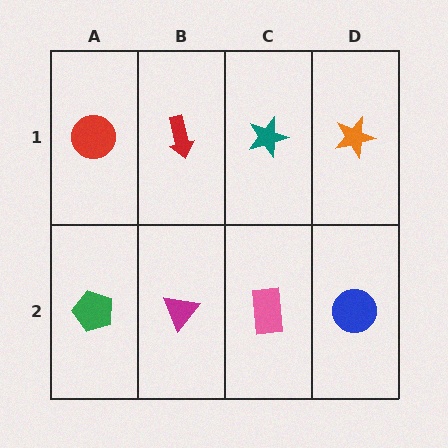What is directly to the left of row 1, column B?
A red circle.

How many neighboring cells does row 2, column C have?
3.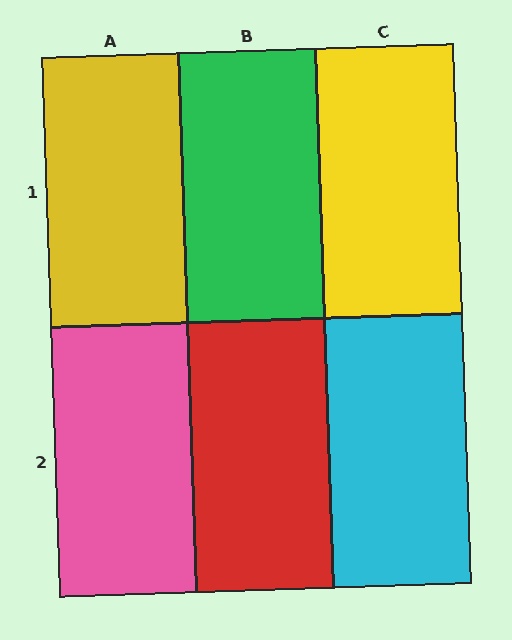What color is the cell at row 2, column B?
Red.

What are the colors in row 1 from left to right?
Yellow, green, yellow.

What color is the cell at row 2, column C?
Cyan.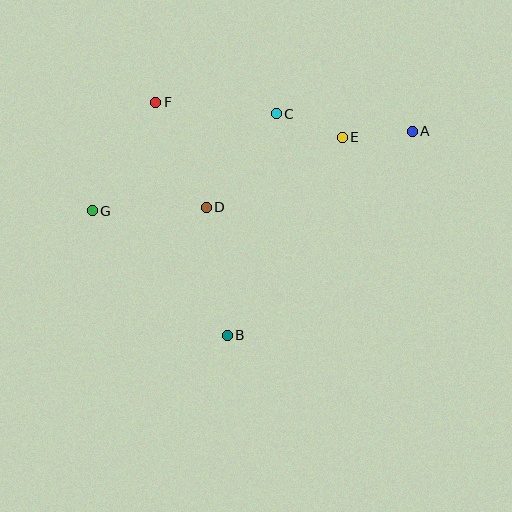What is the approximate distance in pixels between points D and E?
The distance between D and E is approximately 153 pixels.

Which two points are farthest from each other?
Points A and G are farthest from each other.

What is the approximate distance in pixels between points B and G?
The distance between B and G is approximately 183 pixels.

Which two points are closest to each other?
Points C and E are closest to each other.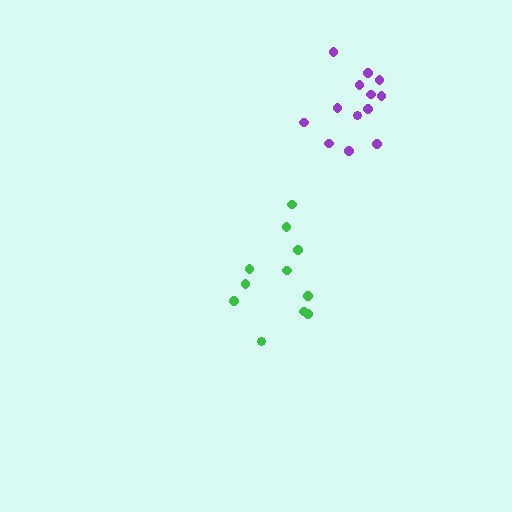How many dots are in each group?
Group 1: 13 dots, Group 2: 11 dots (24 total).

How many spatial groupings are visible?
There are 2 spatial groupings.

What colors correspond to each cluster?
The clusters are colored: purple, green.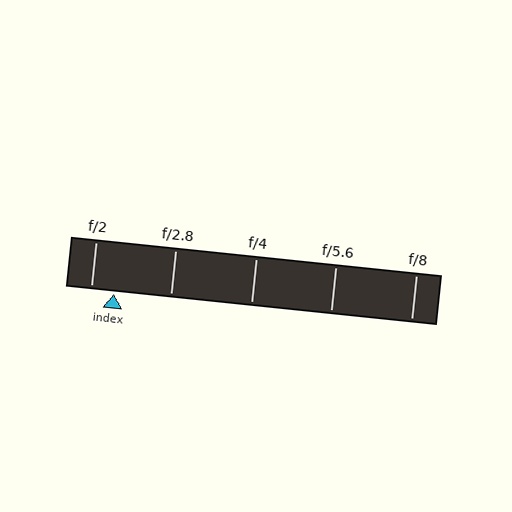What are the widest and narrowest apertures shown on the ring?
The widest aperture shown is f/2 and the narrowest is f/8.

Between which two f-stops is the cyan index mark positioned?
The index mark is between f/2 and f/2.8.